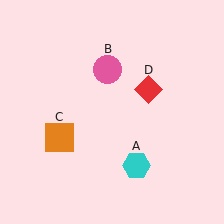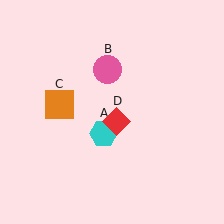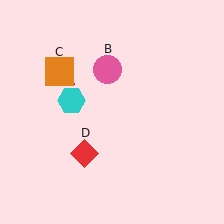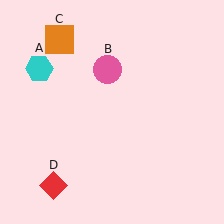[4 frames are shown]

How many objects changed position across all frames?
3 objects changed position: cyan hexagon (object A), orange square (object C), red diamond (object D).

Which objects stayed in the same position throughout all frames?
Pink circle (object B) remained stationary.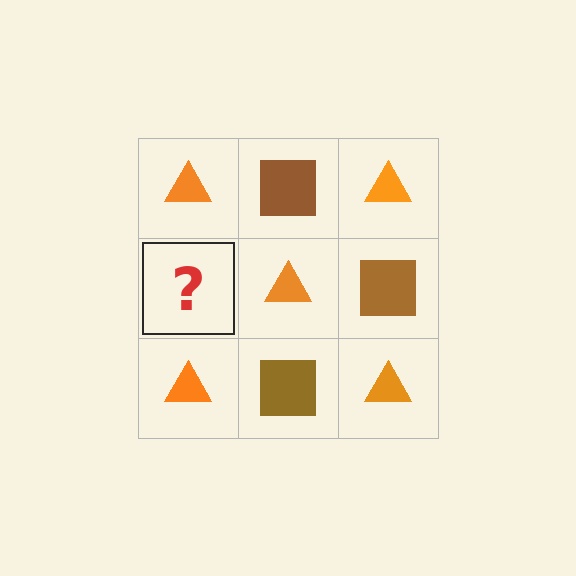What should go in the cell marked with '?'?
The missing cell should contain a brown square.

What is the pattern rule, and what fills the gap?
The rule is that it alternates orange triangle and brown square in a checkerboard pattern. The gap should be filled with a brown square.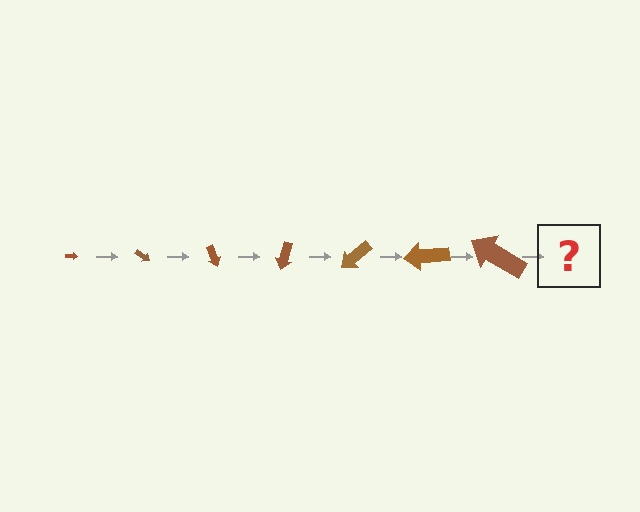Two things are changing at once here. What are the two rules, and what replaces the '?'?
The two rules are that the arrow grows larger each step and it rotates 35 degrees each step. The '?' should be an arrow, larger than the previous one and rotated 245 degrees from the start.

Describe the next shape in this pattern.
It should be an arrow, larger than the previous one and rotated 245 degrees from the start.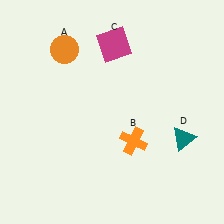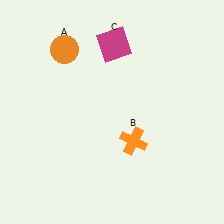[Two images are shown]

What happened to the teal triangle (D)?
The teal triangle (D) was removed in Image 2. It was in the bottom-right area of Image 1.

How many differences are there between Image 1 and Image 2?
There is 1 difference between the two images.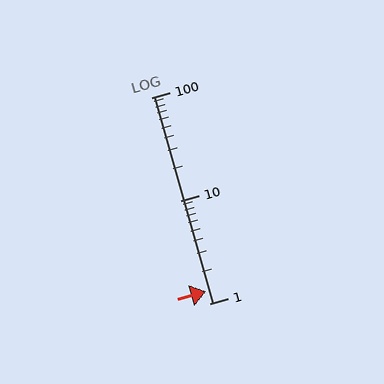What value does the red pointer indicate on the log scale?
The pointer indicates approximately 1.3.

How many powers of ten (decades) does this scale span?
The scale spans 2 decades, from 1 to 100.